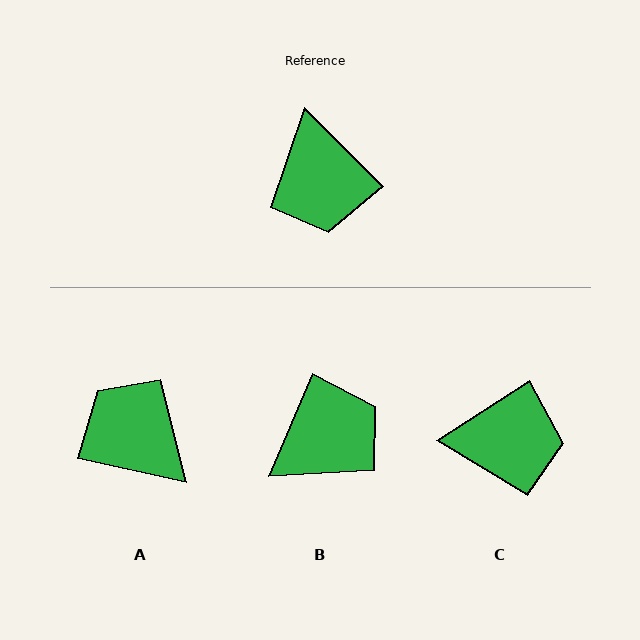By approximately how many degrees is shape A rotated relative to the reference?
Approximately 147 degrees clockwise.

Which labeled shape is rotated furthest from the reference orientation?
A, about 147 degrees away.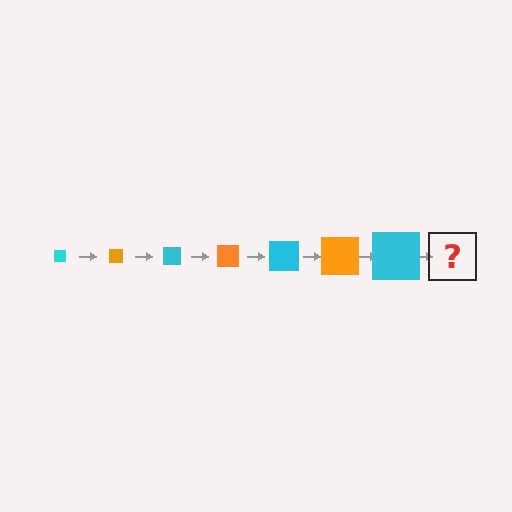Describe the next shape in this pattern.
It should be an orange square, larger than the previous one.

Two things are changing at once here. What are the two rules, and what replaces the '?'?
The two rules are that the square grows larger each step and the color cycles through cyan and orange. The '?' should be an orange square, larger than the previous one.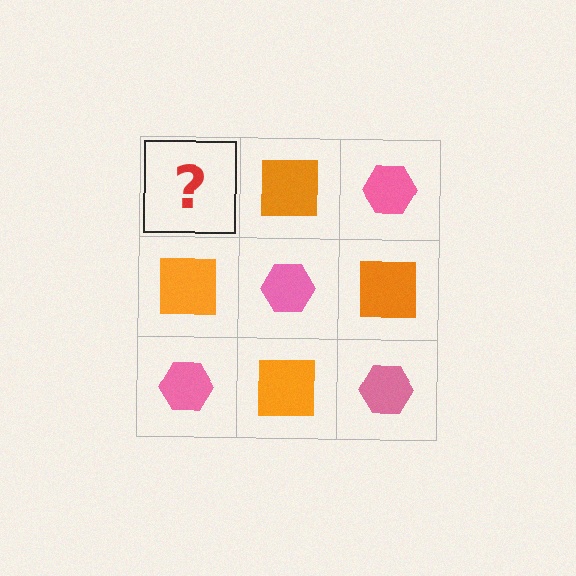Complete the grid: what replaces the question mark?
The question mark should be replaced with a pink hexagon.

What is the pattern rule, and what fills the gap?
The rule is that it alternates pink hexagon and orange square in a checkerboard pattern. The gap should be filled with a pink hexagon.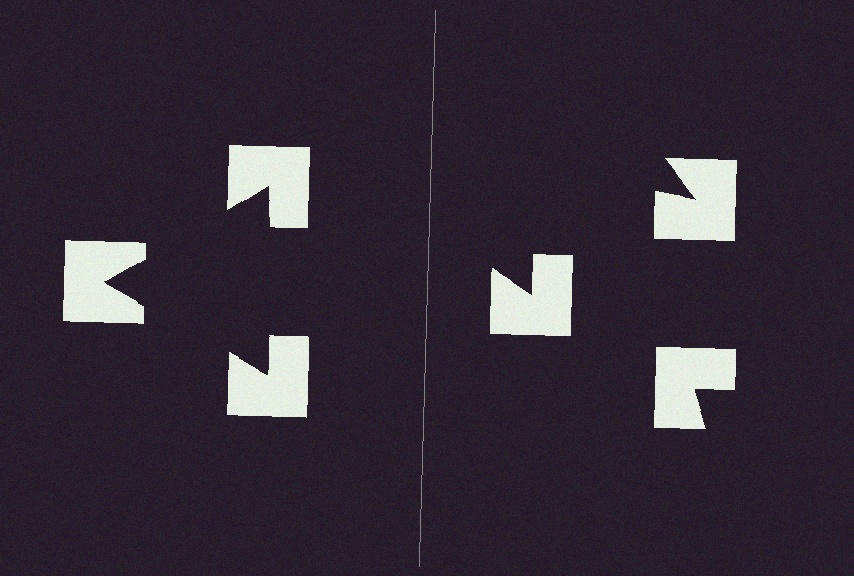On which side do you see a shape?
An illusory triangle appears on the left side. On the right side the wedge cuts are rotated, so no coherent shape forms.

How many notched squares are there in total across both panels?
6 — 3 on each side.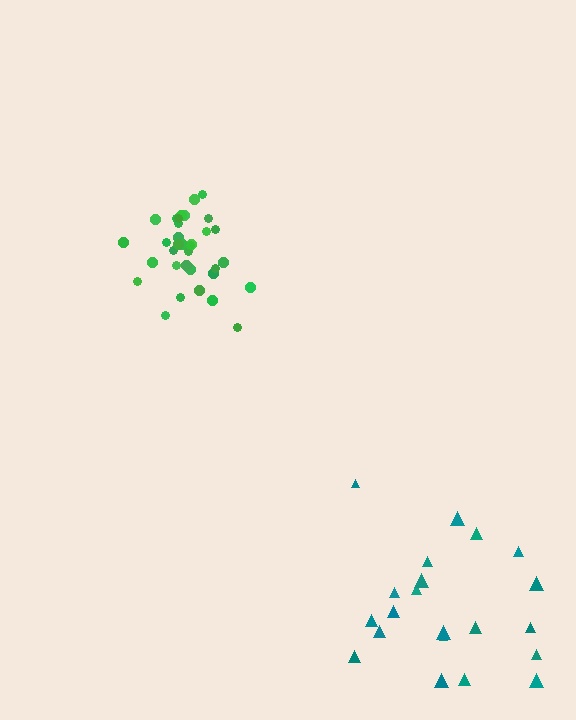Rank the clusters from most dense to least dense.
green, teal.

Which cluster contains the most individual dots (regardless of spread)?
Green (35).